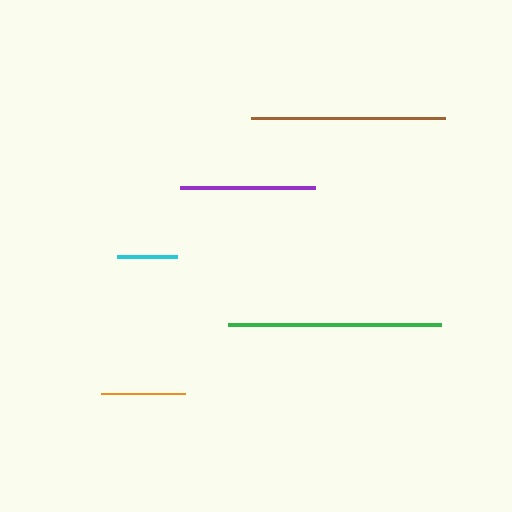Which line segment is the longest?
The green line is the longest at approximately 213 pixels.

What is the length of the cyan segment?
The cyan segment is approximately 60 pixels long.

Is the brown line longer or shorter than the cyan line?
The brown line is longer than the cyan line.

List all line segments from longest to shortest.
From longest to shortest: green, brown, purple, orange, cyan.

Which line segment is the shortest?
The cyan line is the shortest at approximately 60 pixels.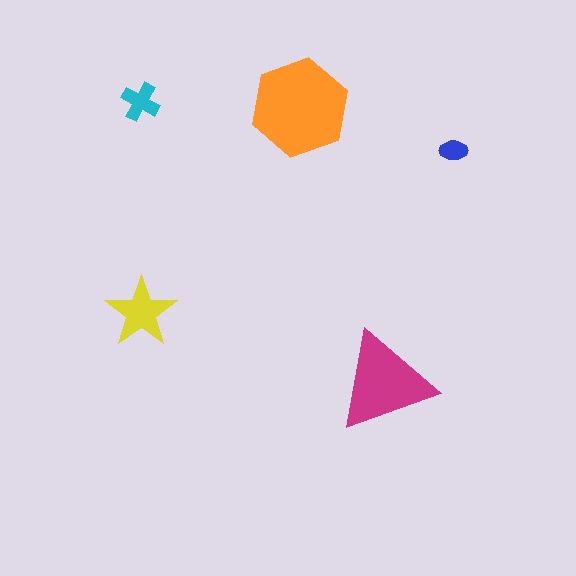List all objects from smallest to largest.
The blue ellipse, the cyan cross, the yellow star, the magenta triangle, the orange hexagon.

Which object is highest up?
The cyan cross is topmost.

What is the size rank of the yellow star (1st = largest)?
3rd.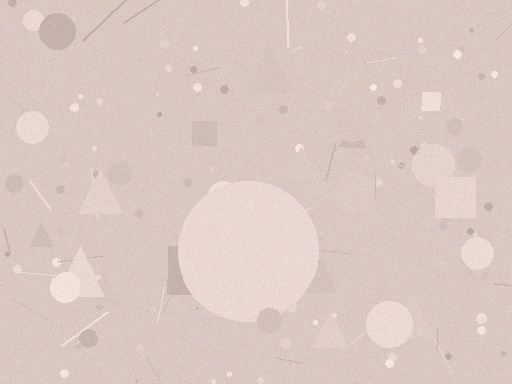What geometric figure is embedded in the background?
A circle is embedded in the background.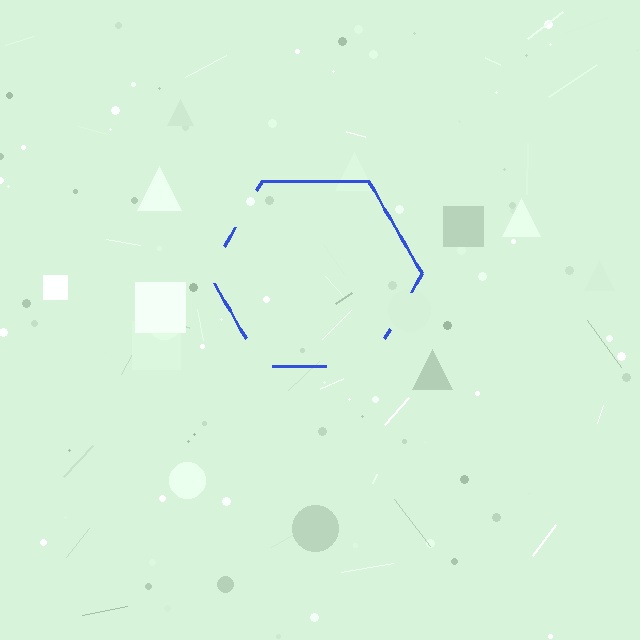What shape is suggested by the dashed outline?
The dashed outline suggests a hexagon.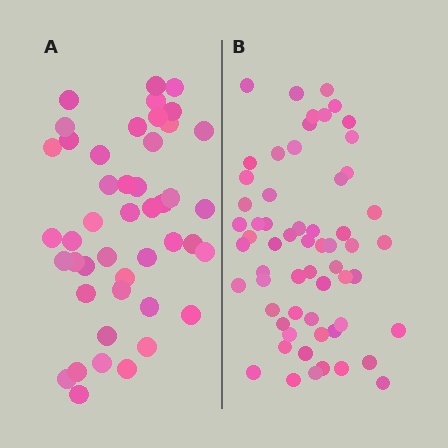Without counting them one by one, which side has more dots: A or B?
Region B (the right region) has more dots.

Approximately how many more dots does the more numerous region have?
Region B has approximately 15 more dots than region A.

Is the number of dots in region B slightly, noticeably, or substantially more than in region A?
Region B has noticeably more, but not dramatically so. The ratio is roughly 1.3 to 1.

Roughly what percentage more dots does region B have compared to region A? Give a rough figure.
About 35% more.